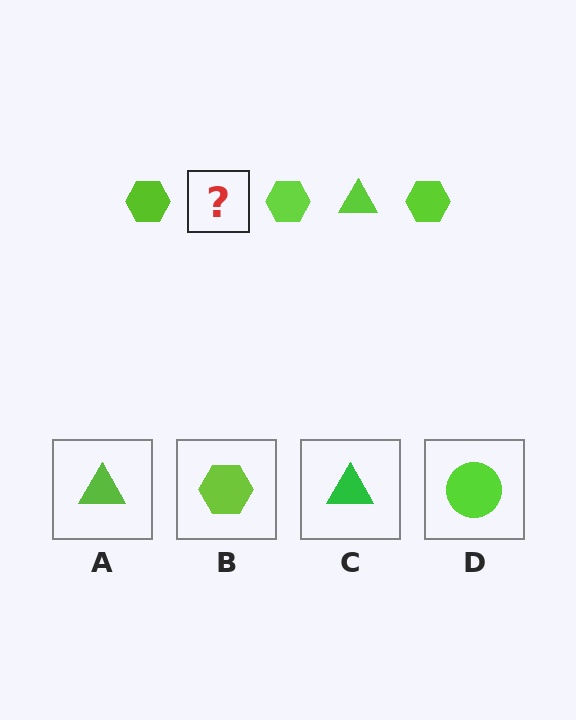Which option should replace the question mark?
Option A.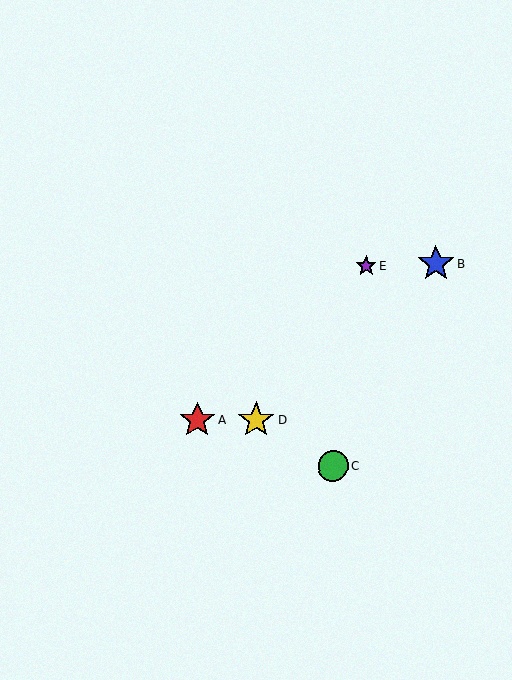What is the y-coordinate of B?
Object B is at y≈263.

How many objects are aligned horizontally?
2 objects (A, D) are aligned horizontally.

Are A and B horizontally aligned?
No, A is at y≈420 and B is at y≈263.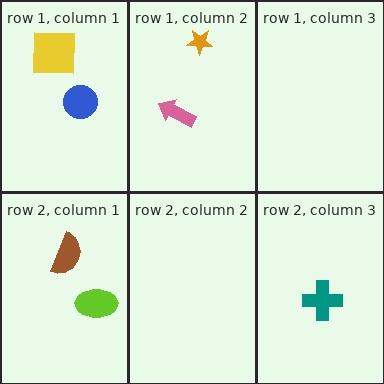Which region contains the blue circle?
The row 1, column 1 region.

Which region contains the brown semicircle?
The row 2, column 1 region.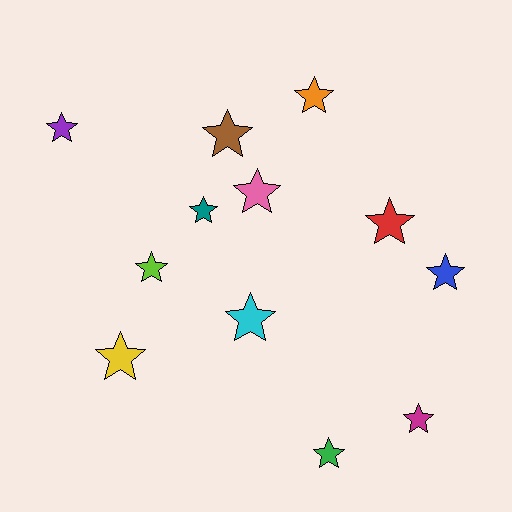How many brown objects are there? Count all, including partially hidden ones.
There is 1 brown object.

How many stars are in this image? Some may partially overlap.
There are 12 stars.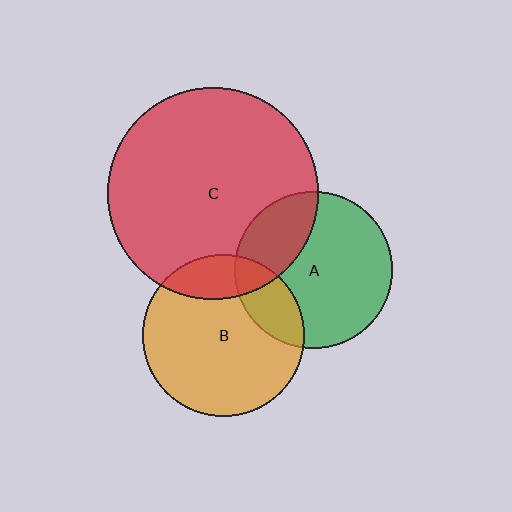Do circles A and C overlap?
Yes.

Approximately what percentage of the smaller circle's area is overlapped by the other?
Approximately 25%.